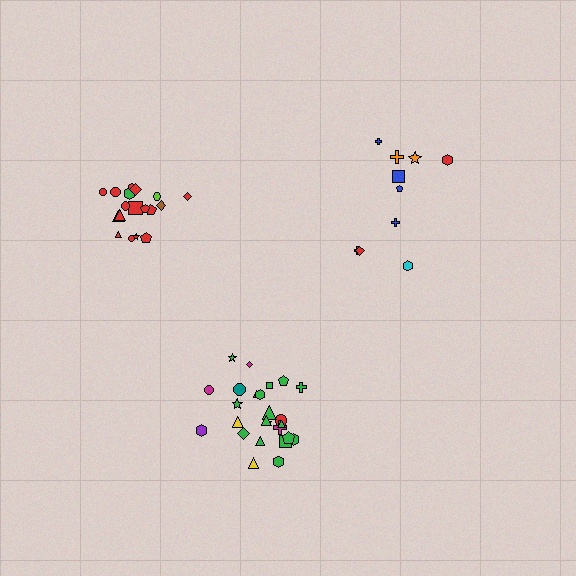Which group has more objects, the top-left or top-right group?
The top-left group.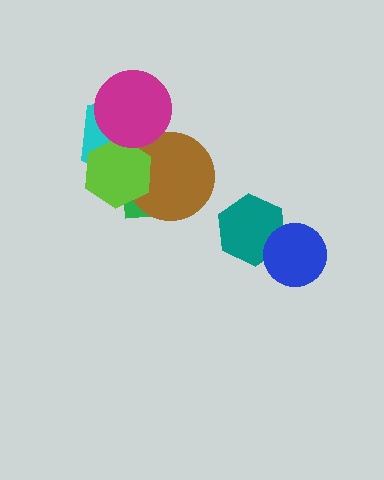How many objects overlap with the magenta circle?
3 objects overlap with the magenta circle.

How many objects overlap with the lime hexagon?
4 objects overlap with the lime hexagon.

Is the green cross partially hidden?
Yes, it is partially covered by another shape.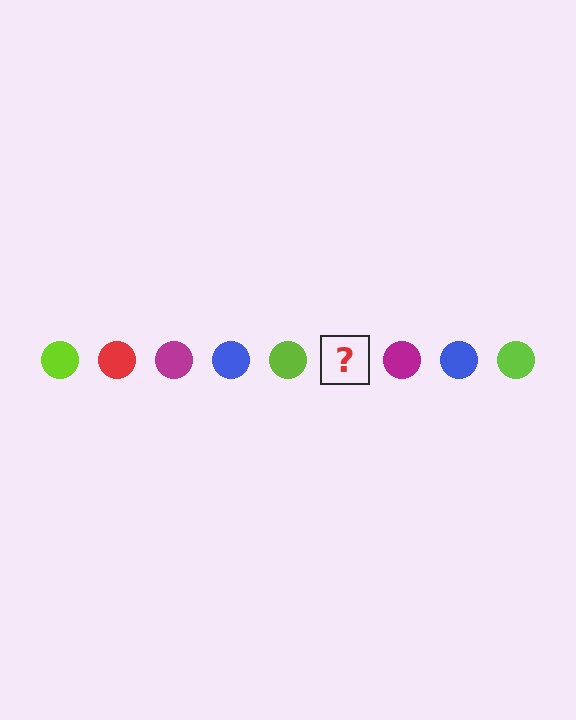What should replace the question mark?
The question mark should be replaced with a red circle.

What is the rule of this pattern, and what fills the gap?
The rule is that the pattern cycles through lime, red, magenta, blue circles. The gap should be filled with a red circle.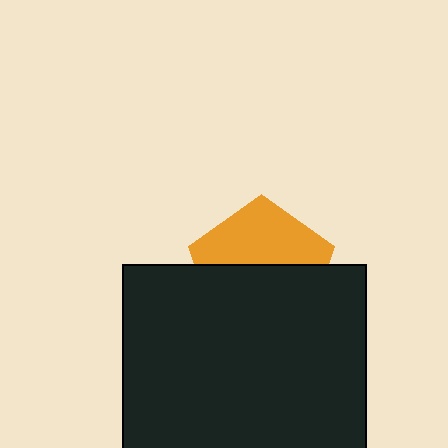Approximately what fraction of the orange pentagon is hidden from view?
Roughly 56% of the orange pentagon is hidden behind the black square.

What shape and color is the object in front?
The object in front is a black square.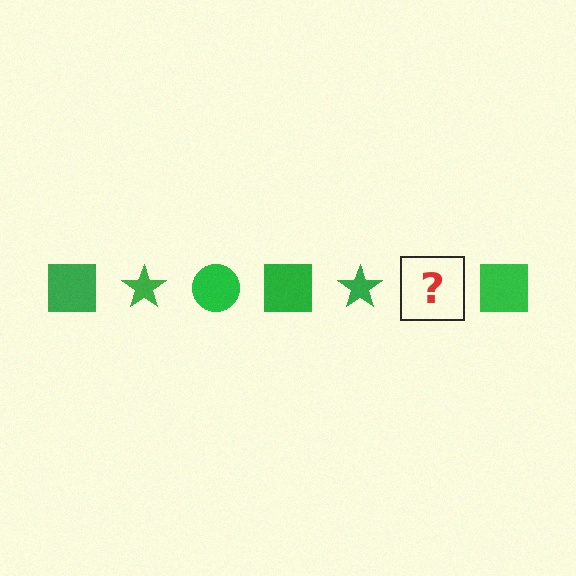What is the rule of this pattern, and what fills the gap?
The rule is that the pattern cycles through square, star, circle shapes in green. The gap should be filled with a green circle.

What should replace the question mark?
The question mark should be replaced with a green circle.